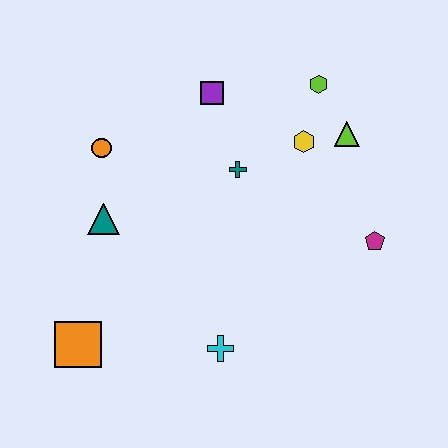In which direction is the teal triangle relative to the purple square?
The teal triangle is below the purple square.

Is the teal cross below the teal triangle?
No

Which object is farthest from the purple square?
The orange square is farthest from the purple square.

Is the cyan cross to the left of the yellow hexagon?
Yes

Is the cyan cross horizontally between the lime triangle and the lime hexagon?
No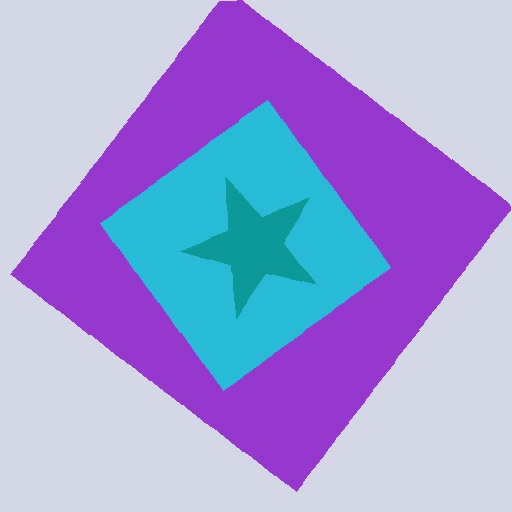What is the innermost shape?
The teal star.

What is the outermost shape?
The purple diamond.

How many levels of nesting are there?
3.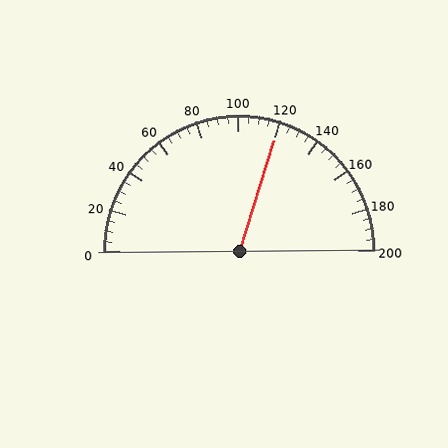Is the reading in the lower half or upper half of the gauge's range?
The reading is in the upper half of the range (0 to 200).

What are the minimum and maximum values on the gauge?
The gauge ranges from 0 to 200.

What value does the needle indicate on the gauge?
The needle indicates approximately 120.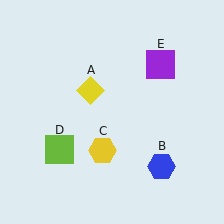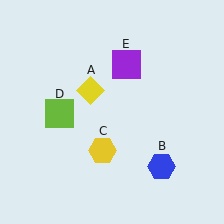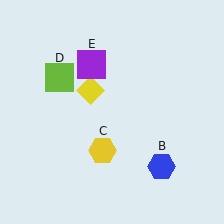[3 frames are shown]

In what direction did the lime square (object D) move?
The lime square (object D) moved up.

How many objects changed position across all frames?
2 objects changed position: lime square (object D), purple square (object E).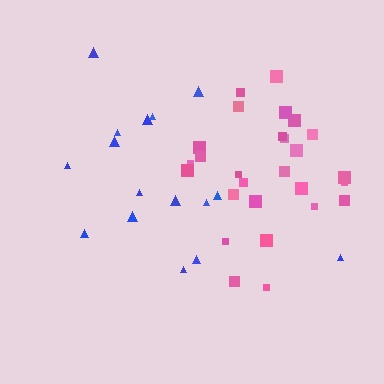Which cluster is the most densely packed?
Pink.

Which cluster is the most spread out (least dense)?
Blue.